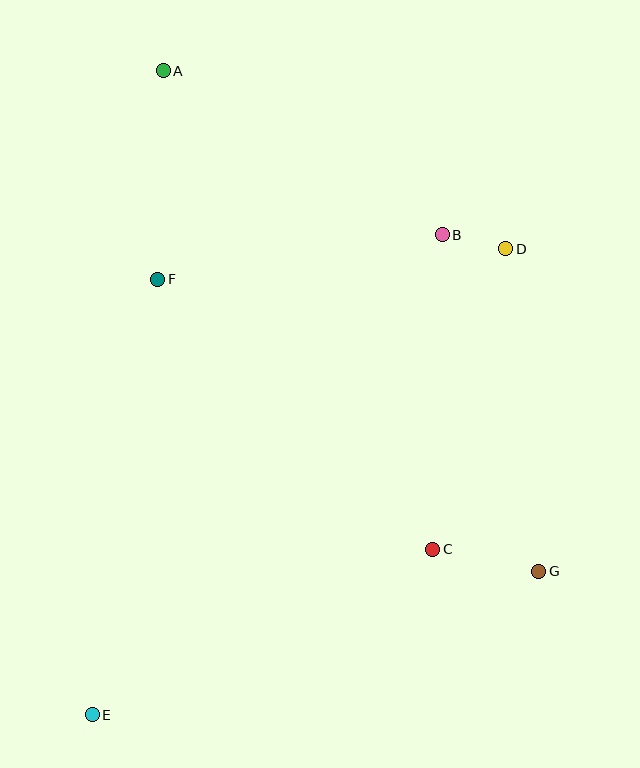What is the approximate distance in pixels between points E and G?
The distance between E and G is approximately 469 pixels.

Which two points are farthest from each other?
Points A and E are farthest from each other.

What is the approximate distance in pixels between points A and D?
The distance between A and D is approximately 386 pixels.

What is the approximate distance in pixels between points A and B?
The distance between A and B is approximately 324 pixels.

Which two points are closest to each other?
Points B and D are closest to each other.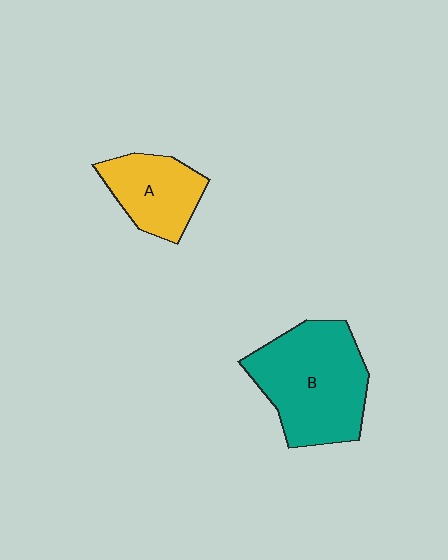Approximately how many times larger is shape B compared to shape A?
Approximately 1.8 times.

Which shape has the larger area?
Shape B (teal).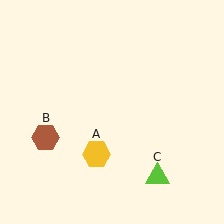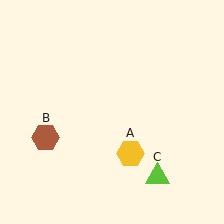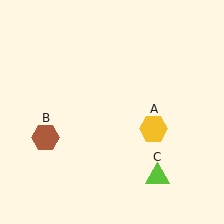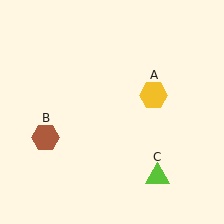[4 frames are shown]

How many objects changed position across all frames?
1 object changed position: yellow hexagon (object A).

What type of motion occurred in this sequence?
The yellow hexagon (object A) rotated counterclockwise around the center of the scene.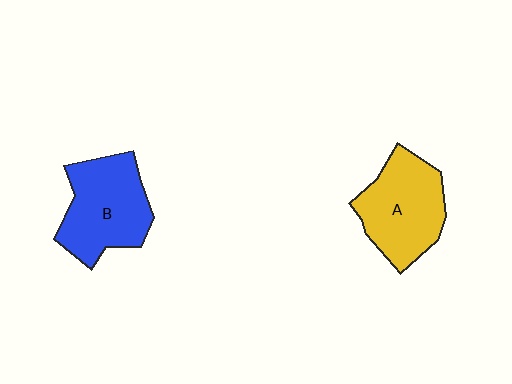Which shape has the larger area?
Shape B (blue).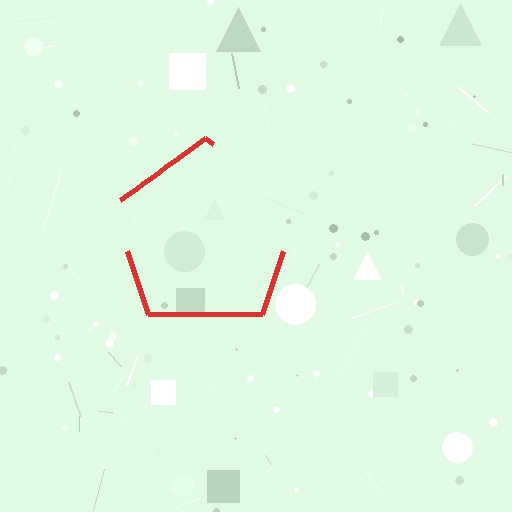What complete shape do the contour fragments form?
The contour fragments form a pentagon.